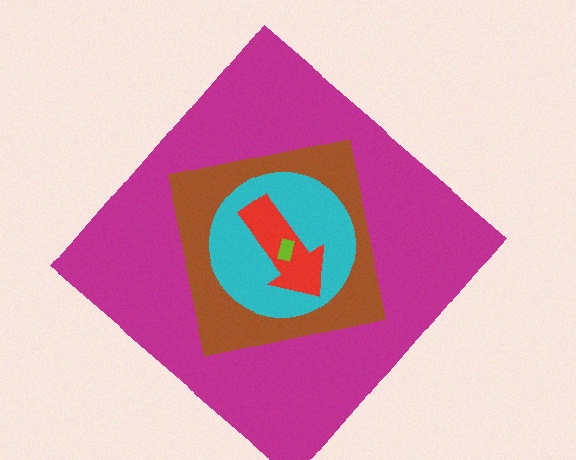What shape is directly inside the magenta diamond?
The brown square.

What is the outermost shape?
The magenta diamond.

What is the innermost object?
The lime rectangle.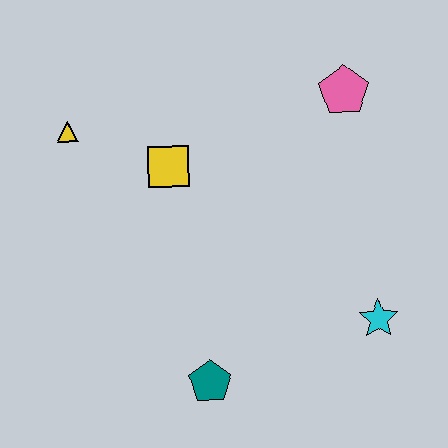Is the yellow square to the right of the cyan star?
No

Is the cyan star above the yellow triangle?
No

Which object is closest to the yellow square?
The yellow triangle is closest to the yellow square.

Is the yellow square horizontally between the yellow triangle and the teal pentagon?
Yes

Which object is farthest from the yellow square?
The cyan star is farthest from the yellow square.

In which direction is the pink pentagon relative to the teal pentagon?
The pink pentagon is above the teal pentagon.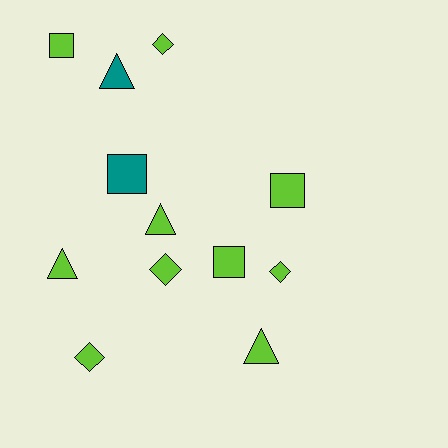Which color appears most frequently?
Lime, with 10 objects.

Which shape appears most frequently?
Square, with 4 objects.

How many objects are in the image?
There are 12 objects.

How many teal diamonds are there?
There are no teal diamonds.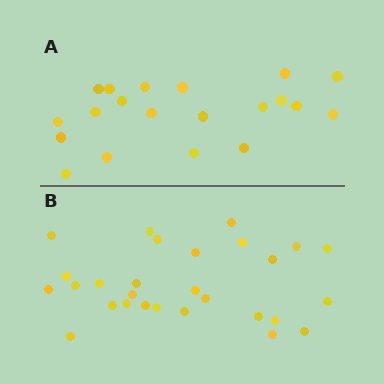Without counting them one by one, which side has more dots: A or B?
Region B (the bottom region) has more dots.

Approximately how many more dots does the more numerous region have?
Region B has roughly 8 or so more dots than region A.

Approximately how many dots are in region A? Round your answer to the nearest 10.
About 20 dots.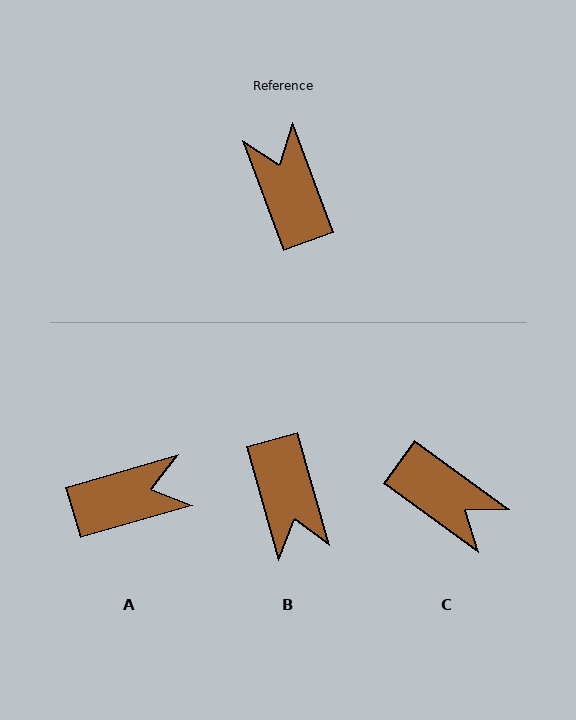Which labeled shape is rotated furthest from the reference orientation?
B, about 175 degrees away.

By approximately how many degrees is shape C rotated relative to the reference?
Approximately 147 degrees clockwise.